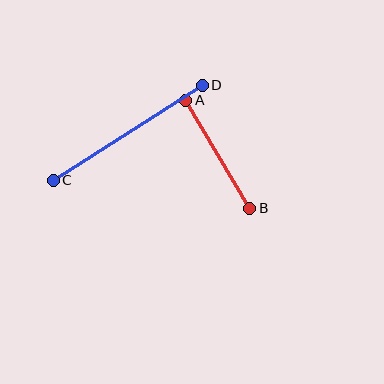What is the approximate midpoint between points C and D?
The midpoint is at approximately (128, 133) pixels.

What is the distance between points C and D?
The distance is approximately 177 pixels.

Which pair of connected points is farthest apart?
Points C and D are farthest apart.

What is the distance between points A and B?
The distance is approximately 126 pixels.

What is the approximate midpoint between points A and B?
The midpoint is at approximately (218, 154) pixels.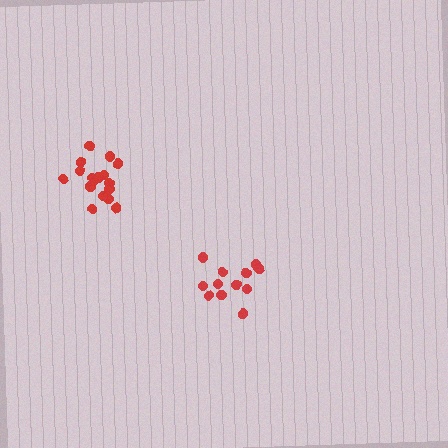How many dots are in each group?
Group 1: 17 dots, Group 2: 12 dots (29 total).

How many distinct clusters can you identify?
There are 2 distinct clusters.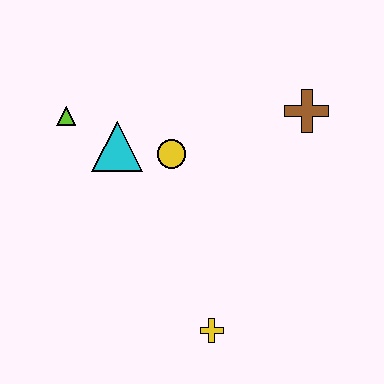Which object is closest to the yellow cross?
The yellow circle is closest to the yellow cross.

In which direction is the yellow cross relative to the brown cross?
The yellow cross is below the brown cross.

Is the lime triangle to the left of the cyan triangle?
Yes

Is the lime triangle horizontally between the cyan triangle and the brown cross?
No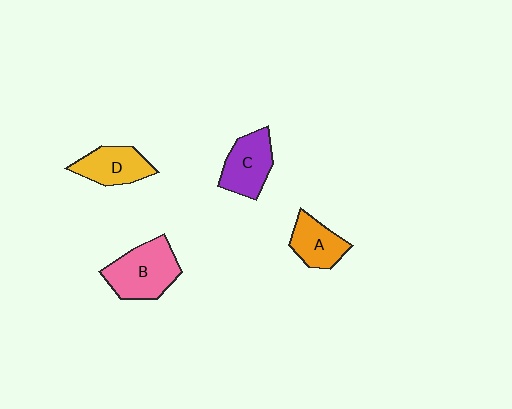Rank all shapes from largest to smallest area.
From largest to smallest: B (pink), C (purple), D (yellow), A (orange).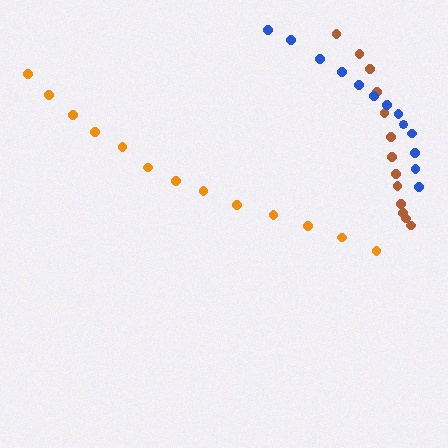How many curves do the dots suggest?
There are 3 distinct paths.